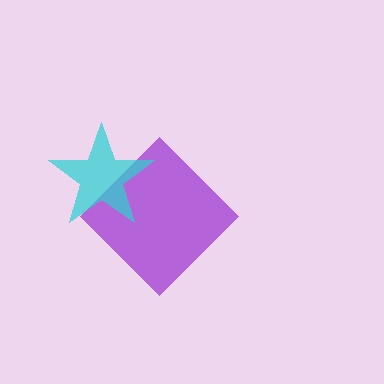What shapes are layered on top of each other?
The layered shapes are: a purple diamond, a cyan star.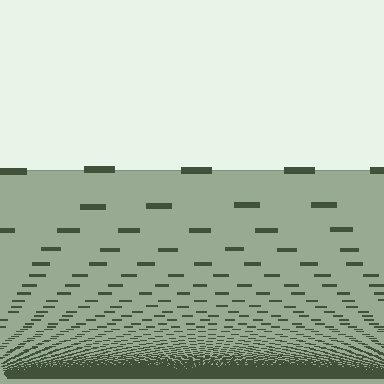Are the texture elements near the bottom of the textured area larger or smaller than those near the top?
Smaller. The gradient is inverted — elements near the bottom are smaller and denser.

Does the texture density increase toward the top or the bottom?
Density increases toward the bottom.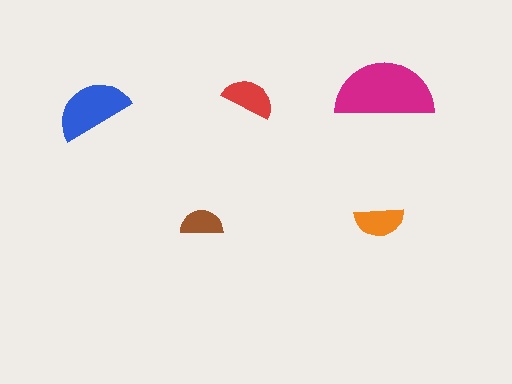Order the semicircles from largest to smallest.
the magenta one, the blue one, the red one, the orange one, the brown one.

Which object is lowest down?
The orange semicircle is bottommost.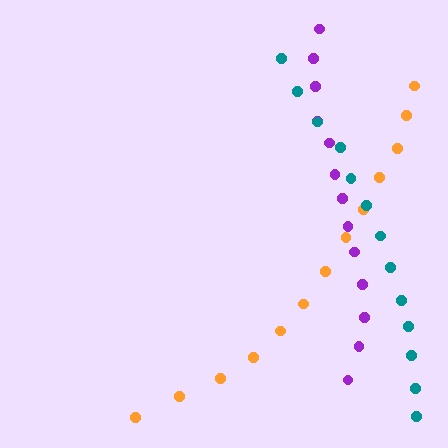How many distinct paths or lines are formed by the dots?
There are 3 distinct paths.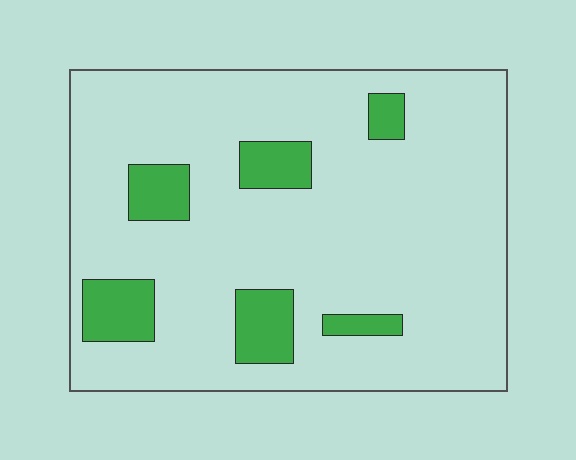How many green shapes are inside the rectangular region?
6.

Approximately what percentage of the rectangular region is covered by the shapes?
Approximately 15%.